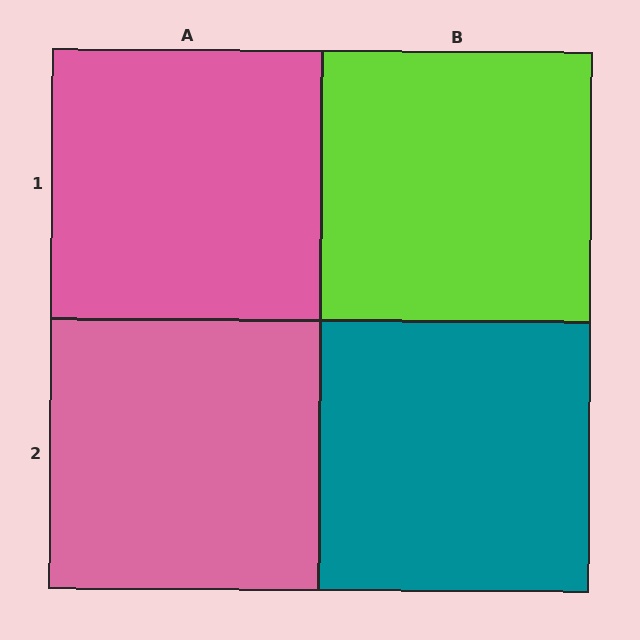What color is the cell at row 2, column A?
Pink.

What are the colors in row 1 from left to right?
Pink, lime.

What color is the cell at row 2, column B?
Teal.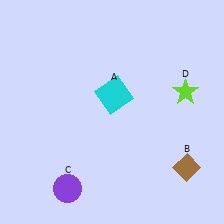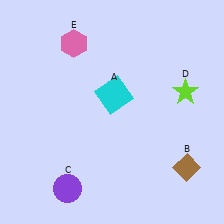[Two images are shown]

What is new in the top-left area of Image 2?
A pink hexagon (E) was added in the top-left area of Image 2.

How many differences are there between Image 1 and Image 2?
There is 1 difference between the two images.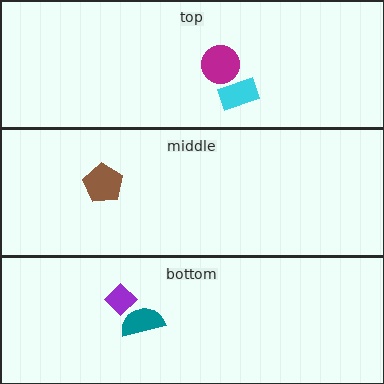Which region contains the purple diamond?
The bottom region.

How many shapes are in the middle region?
1.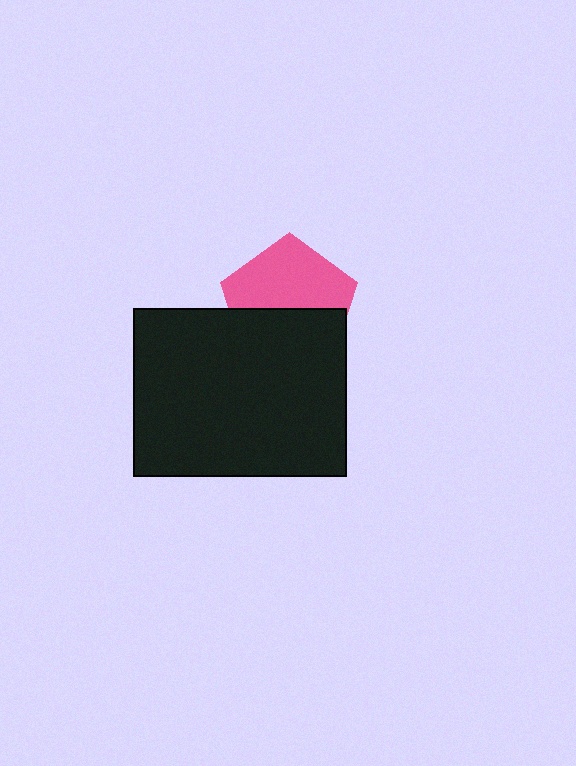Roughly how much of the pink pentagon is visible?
About half of it is visible (roughly 54%).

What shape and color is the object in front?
The object in front is a black rectangle.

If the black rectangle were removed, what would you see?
You would see the complete pink pentagon.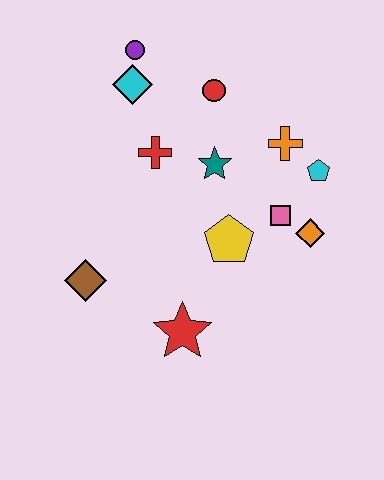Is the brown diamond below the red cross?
Yes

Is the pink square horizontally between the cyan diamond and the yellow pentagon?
No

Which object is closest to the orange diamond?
The pink square is closest to the orange diamond.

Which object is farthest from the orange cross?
The brown diamond is farthest from the orange cross.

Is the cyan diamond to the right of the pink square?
No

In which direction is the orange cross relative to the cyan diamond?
The orange cross is to the right of the cyan diamond.